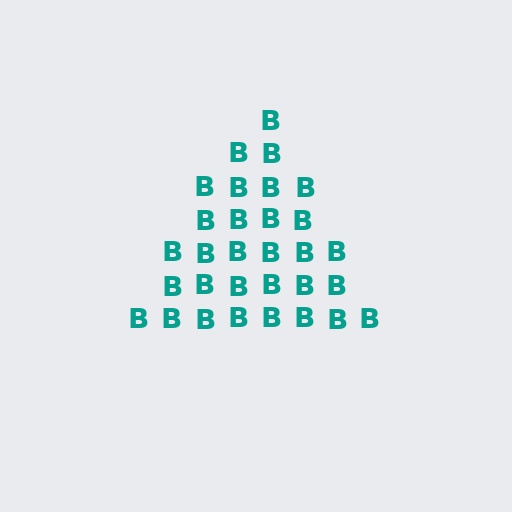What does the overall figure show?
The overall figure shows a triangle.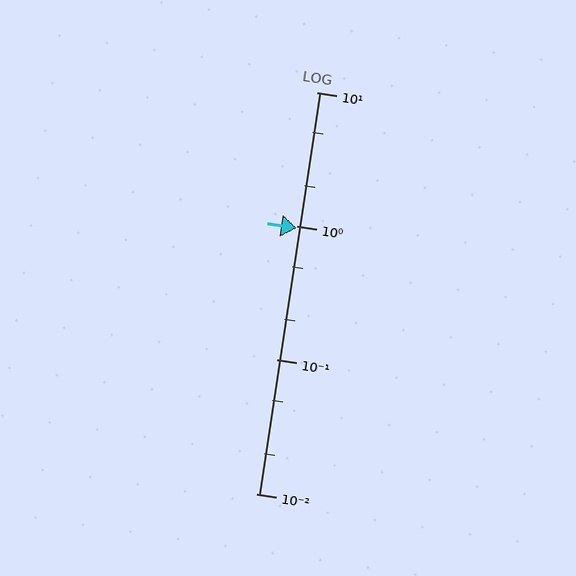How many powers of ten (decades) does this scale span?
The scale spans 3 decades, from 0.01 to 10.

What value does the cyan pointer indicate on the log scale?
The pointer indicates approximately 0.96.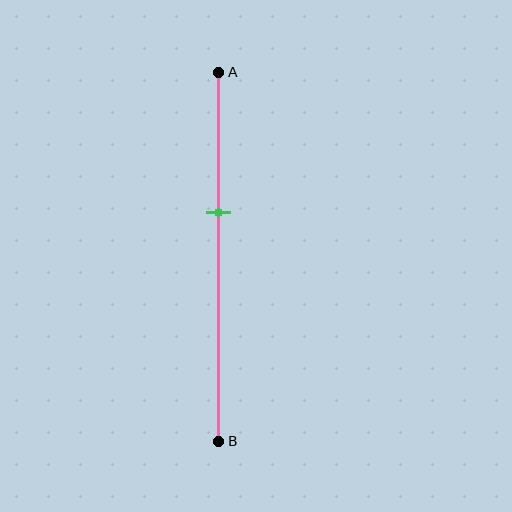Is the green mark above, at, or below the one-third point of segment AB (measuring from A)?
The green mark is below the one-third point of segment AB.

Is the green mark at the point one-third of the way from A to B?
No, the mark is at about 40% from A, not at the 33% one-third point.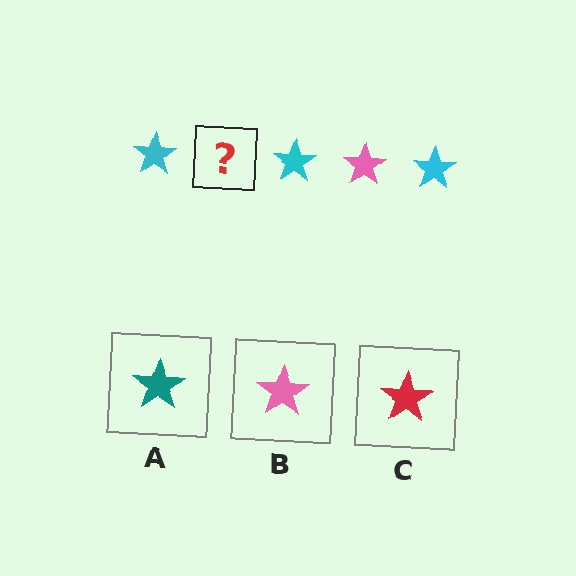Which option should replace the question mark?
Option B.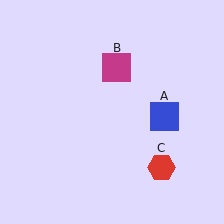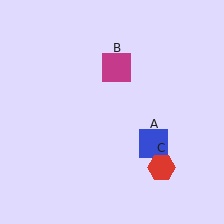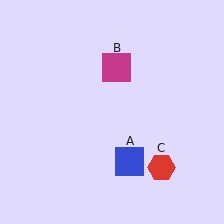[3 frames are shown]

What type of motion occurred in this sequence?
The blue square (object A) rotated clockwise around the center of the scene.